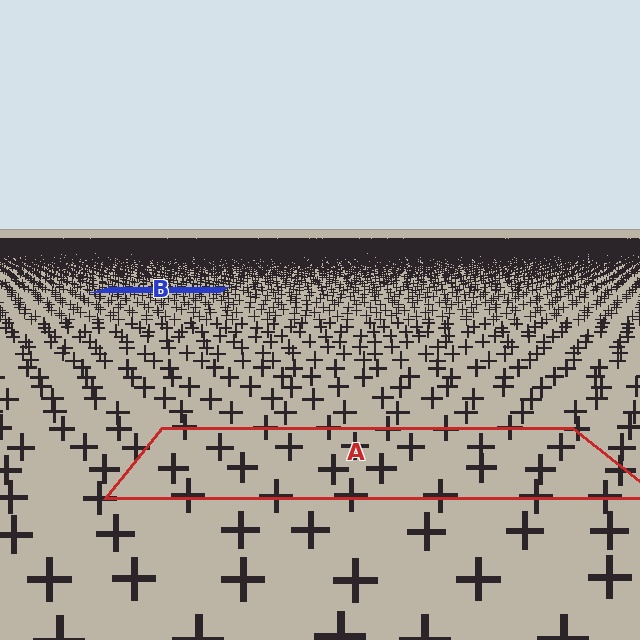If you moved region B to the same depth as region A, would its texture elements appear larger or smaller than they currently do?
They would appear larger. At a closer depth, the same texture elements are projected at a bigger on-screen size.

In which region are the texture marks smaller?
The texture marks are smaller in region B, because it is farther away.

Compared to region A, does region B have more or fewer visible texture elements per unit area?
Region B has more texture elements per unit area — they are packed more densely because it is farther away.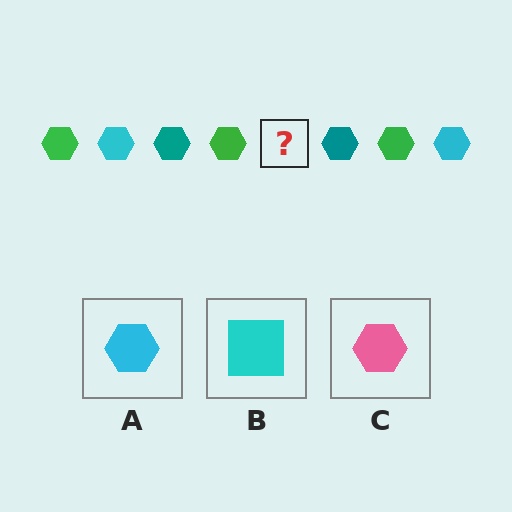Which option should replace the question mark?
Option A.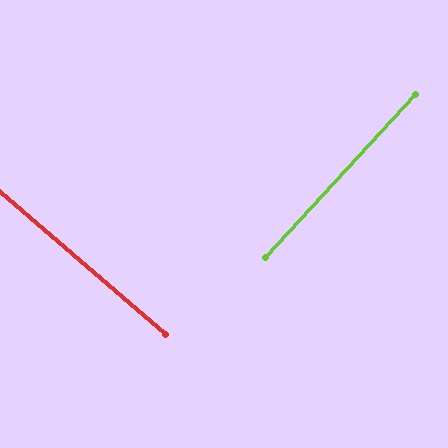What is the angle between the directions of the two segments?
Approximately 88 degrees.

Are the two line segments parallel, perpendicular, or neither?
Perpendicular — they meet at approximately 88°.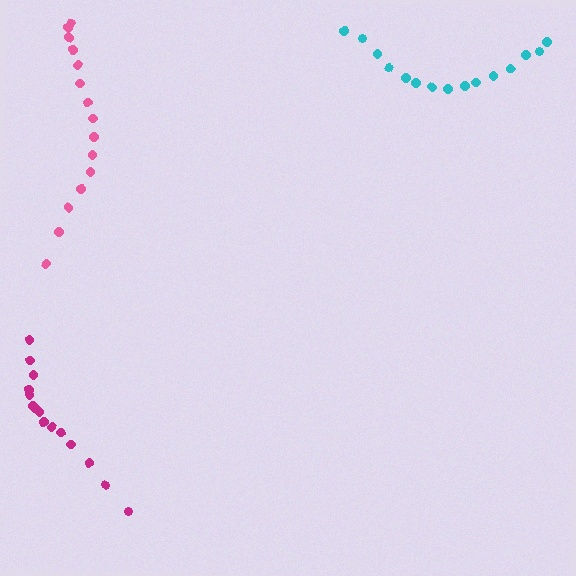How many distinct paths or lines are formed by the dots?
There are 3 distinct paths.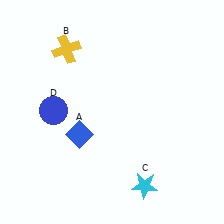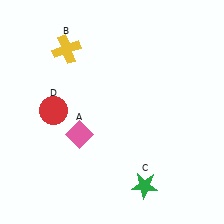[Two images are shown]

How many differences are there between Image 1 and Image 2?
There are 3 differences between the two images.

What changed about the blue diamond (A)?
In Image 1, A is blue. In Image 2, it changed to pink.